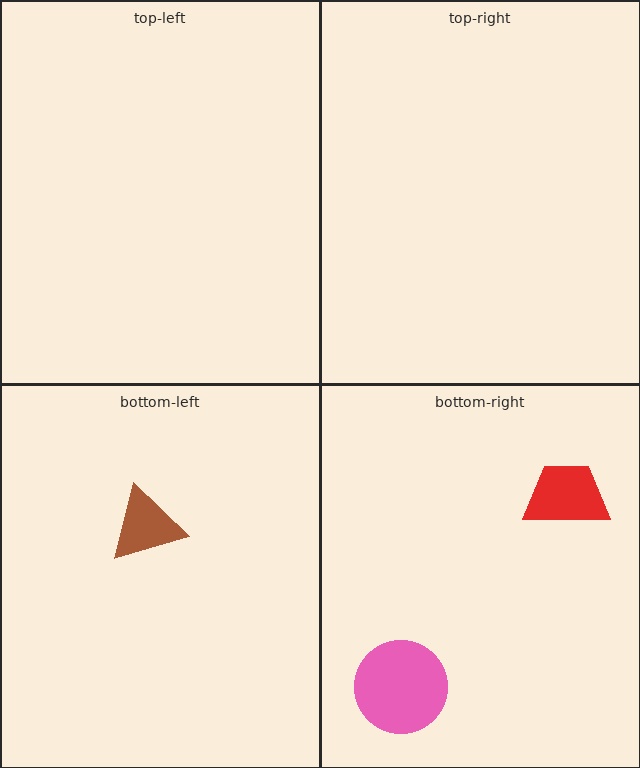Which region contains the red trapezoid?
The bottom-right region.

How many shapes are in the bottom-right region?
2.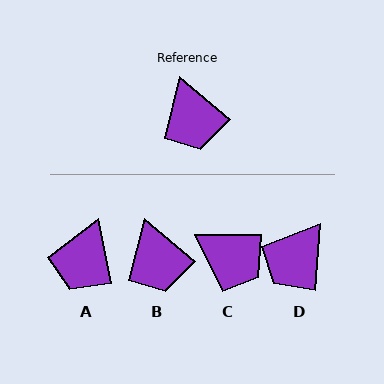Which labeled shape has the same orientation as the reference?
B.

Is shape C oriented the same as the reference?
No, it is off by about 40 degrees.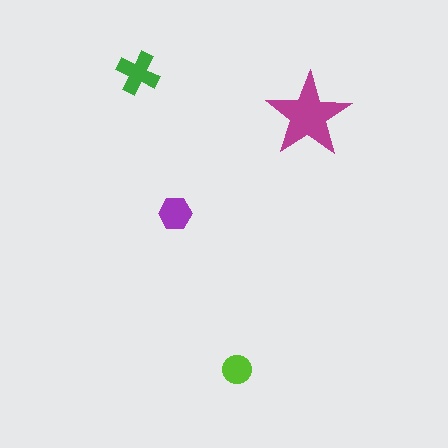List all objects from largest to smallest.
The magenta star, the green cross, the purple hexagon, the lime circle.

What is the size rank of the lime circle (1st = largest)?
4th.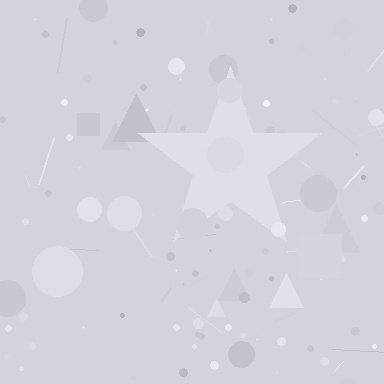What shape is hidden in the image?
A star is hidden in the image.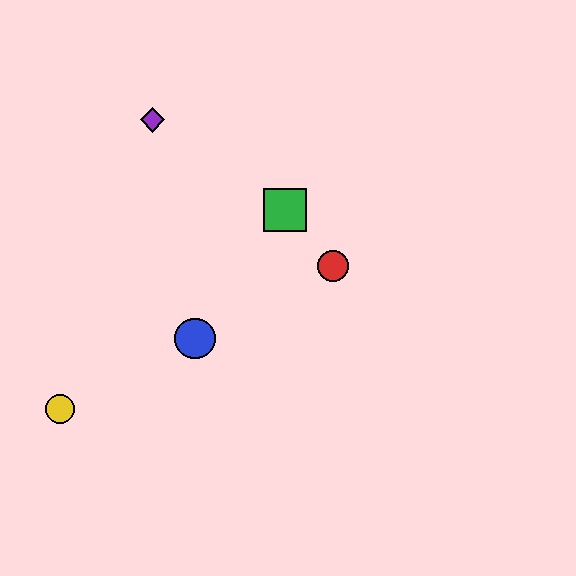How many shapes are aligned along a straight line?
3 shapes (the red circle, the blue circle, the yellow circle) are aligned along a straight line.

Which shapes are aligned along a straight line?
The red circle, the blue circle, the yellow circle are aligned along a straight line.